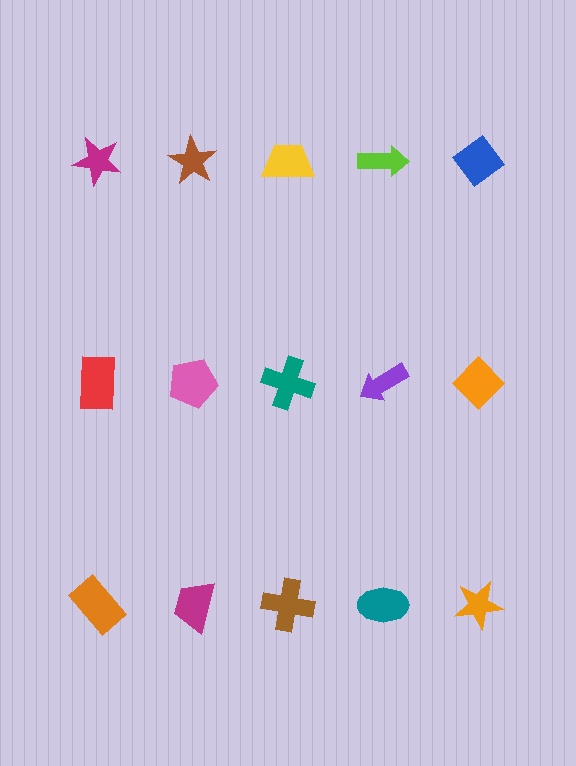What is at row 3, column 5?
An orange star.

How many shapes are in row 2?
5 shapes.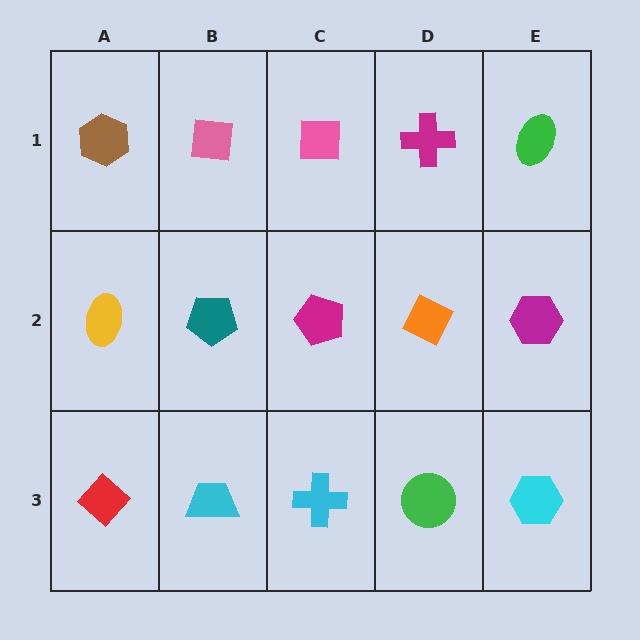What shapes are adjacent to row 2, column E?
A green ellipse (row 1, column E), a cyan hexagon (row 3, column E), an orange diamond (row 2, column D).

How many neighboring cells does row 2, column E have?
3.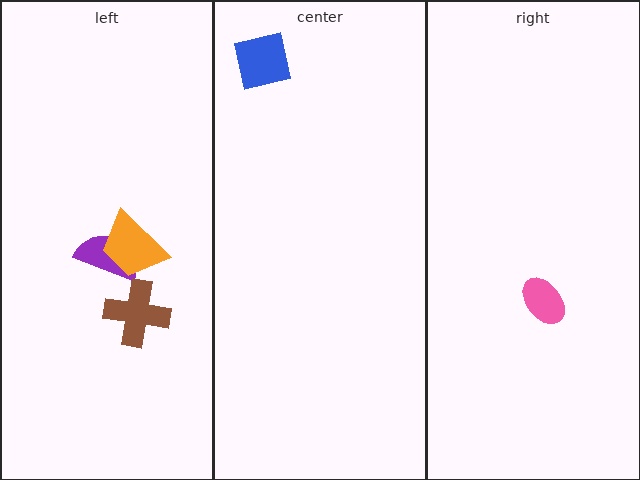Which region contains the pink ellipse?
The right region.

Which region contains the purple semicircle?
The left region.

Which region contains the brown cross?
The left region.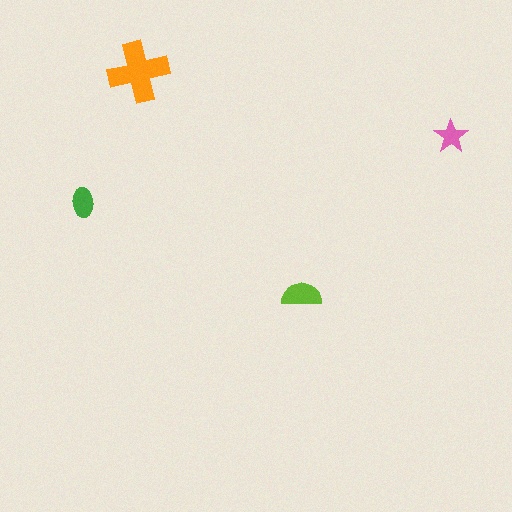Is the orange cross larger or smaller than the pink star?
Larger.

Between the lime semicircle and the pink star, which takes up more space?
The lime semicircle.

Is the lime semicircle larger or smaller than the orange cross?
Smaller.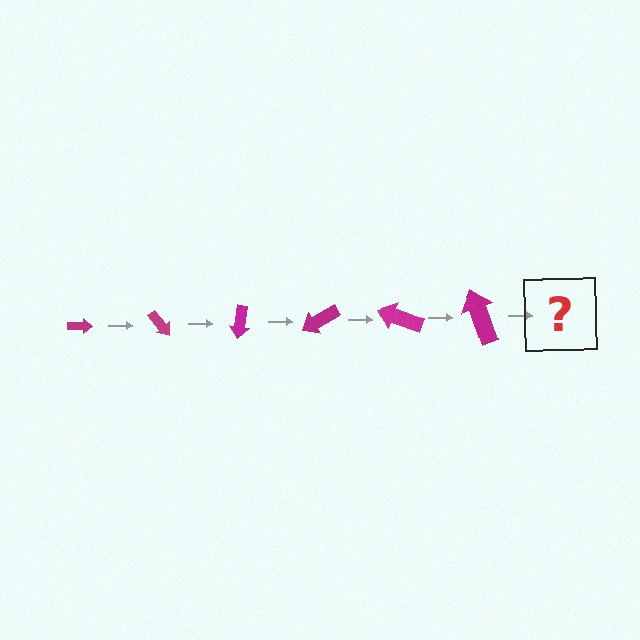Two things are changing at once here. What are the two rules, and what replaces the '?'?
The two rules are that the arrow grows larger each step and it rotates 50 degrees each step. The '?' should be an arrow, larger than the previous one and rotated 300 degrees from the start.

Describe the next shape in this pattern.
It should be an arrow, larger than the previous one and rotated 300 degrees from the start.